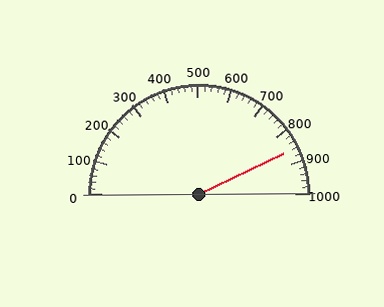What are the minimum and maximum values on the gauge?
The gauge ranges from 0 to 1000.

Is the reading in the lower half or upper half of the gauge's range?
The reading is in the upper half of the range (0 to 1000).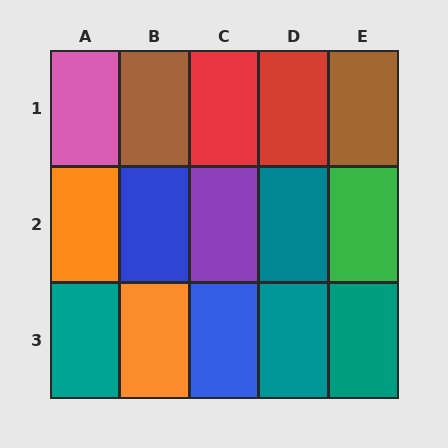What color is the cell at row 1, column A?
Pink.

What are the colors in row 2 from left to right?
Orange, blue, purple, teal, green.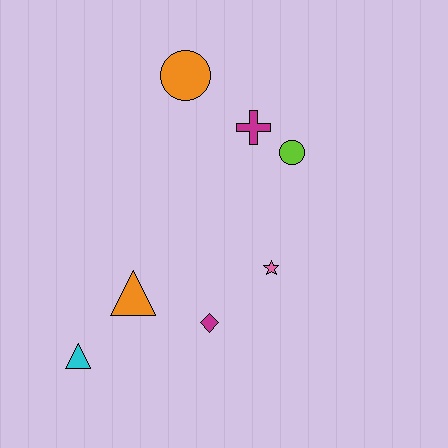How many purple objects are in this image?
There are no purple objects.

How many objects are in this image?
There are 7 objects.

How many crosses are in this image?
There is 1 cross.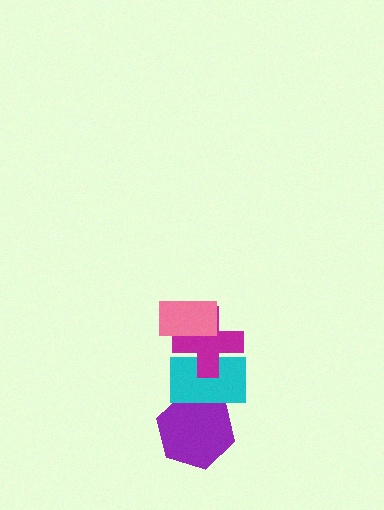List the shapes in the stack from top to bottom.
From top to bottom: the pink rectangle, the magenta cross, the cyan rectangle, the purple hexagon.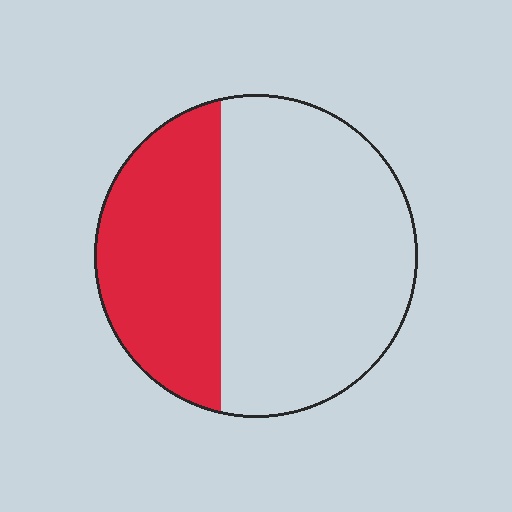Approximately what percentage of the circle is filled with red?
Approximately 35%.